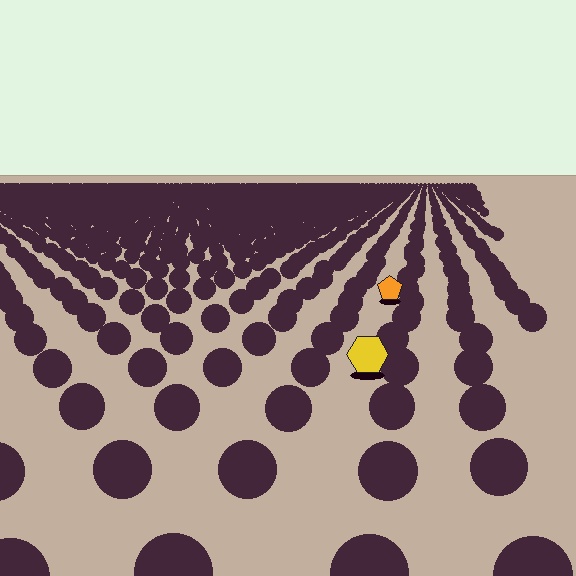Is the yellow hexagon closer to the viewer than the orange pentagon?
Yes. The yellow hexagon is closer — you can tell from the texture gradient: the ground texture is coarser near it.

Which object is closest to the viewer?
The yellow hexagon is closest. The texture marks near it are larger and more spread out.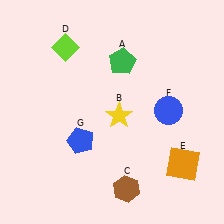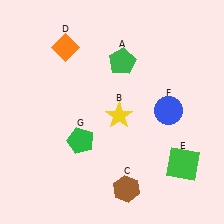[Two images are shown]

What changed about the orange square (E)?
In Image 1, E is orange. In Image 2, it changed to green.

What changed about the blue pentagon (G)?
In Image 1, G is blue. In Image 2, it changed to green.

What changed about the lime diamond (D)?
In Image 1, D is lime. In Image 2, it changed to orange.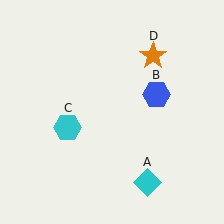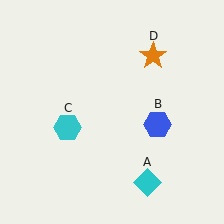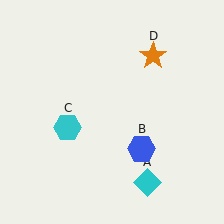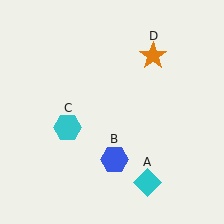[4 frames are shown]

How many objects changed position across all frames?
1 object changed position: blue hexagon (object B).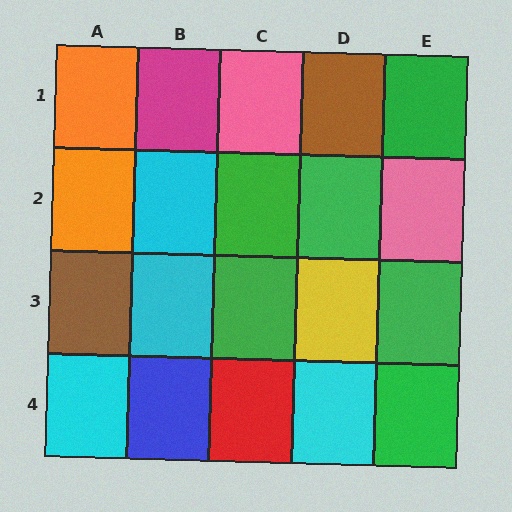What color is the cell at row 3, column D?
Yellow.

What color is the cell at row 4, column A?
Cyan.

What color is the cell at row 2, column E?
Pink.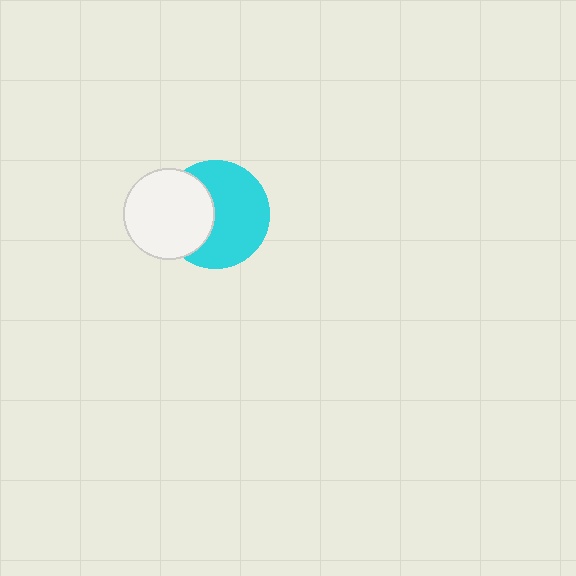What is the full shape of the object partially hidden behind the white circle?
The partially hidden object is a cyan circle.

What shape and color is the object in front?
The object in front is a white circle.